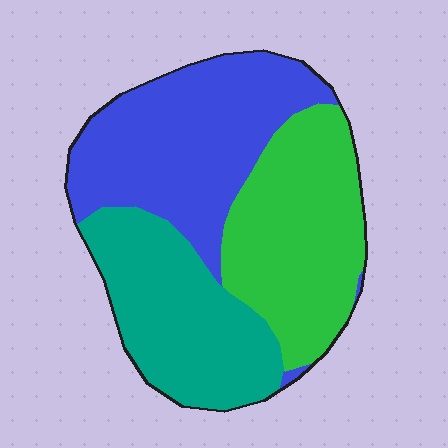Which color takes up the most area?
Blue, at roughly 40%.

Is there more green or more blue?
Blue.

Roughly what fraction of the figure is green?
Green covers about 35% of the figure.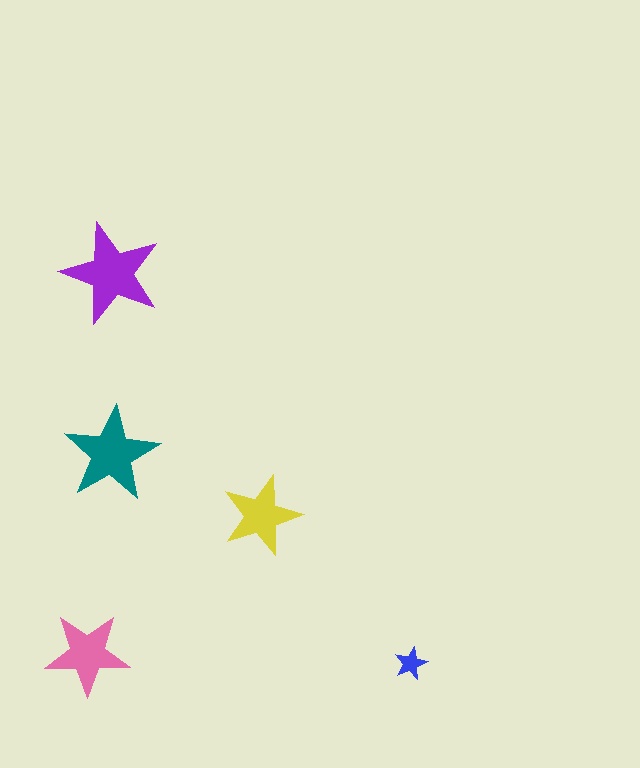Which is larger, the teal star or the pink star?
The teal one.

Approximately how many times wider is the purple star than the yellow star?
About 1.5 times wider.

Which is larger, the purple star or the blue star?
The purple one.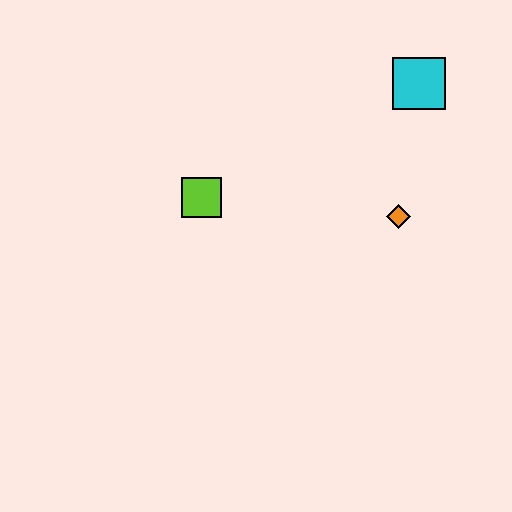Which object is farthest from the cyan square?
The lime square is farthest from the cyan square.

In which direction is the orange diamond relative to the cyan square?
The orange diamond is below the cyan square.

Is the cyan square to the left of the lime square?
No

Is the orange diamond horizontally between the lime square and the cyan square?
Yes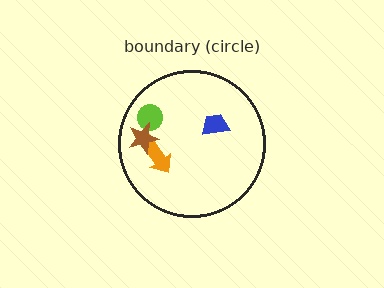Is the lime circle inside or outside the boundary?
Inside.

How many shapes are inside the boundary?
4 inside, 0 outside.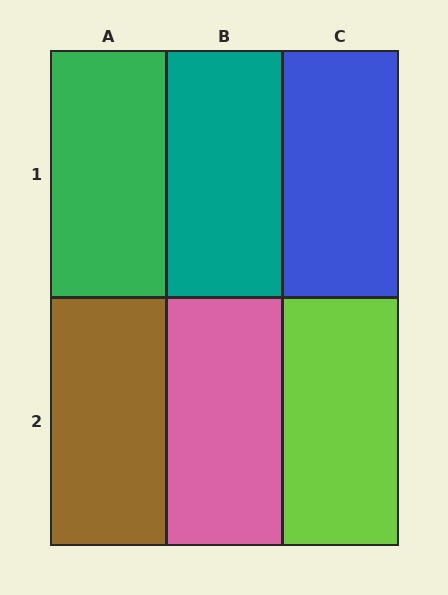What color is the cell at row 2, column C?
Lime.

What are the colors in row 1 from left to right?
Green, teal, blue.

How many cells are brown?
1 cell is brown.